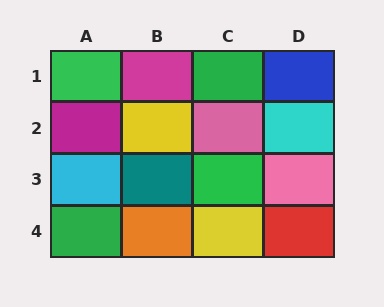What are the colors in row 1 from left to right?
Green, magenta, green, blue.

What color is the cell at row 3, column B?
Teal.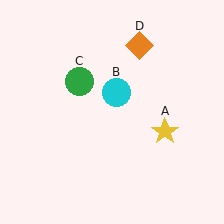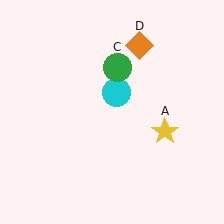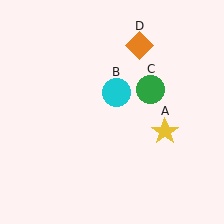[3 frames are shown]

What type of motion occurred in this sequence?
The green circle (object C) rotated clockwise around the center of the scene.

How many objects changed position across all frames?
1 object changed position: green circle (object C).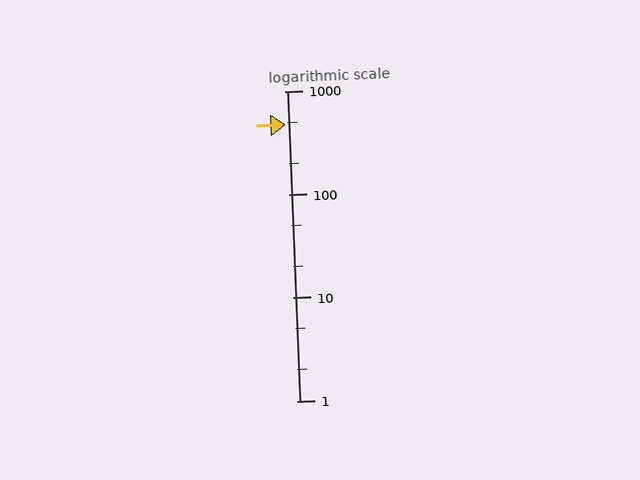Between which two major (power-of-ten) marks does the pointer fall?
The pointer is between 100 and 1000.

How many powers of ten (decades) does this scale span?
The scale spans 3 decades, from 1 to 1000.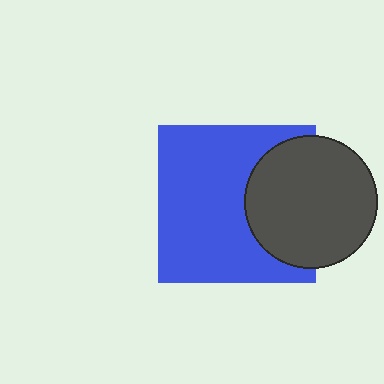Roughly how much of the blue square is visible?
Most of it is visible (roughly 69%).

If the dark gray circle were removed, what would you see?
You would see the complete blue square.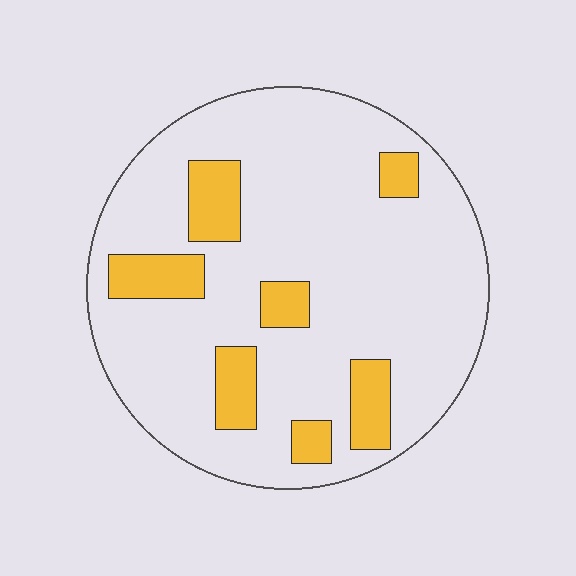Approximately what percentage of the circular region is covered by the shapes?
Approximately 15%.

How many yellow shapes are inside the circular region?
7.